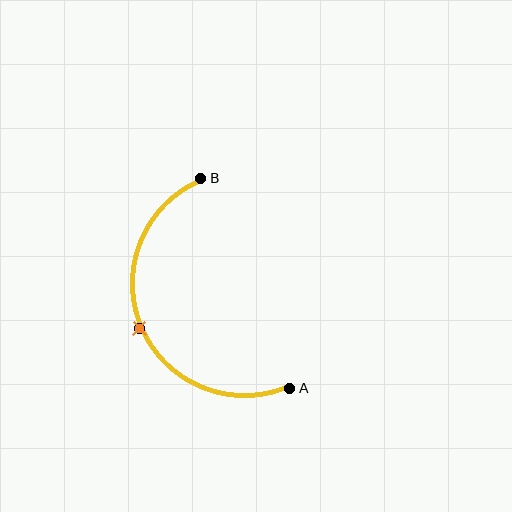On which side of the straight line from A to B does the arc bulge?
The arc bulges to the left of the straight line connecting A and B.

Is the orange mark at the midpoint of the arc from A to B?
Yes. The orange mark lies on the arc at equal arc-length from both A and B — it is the arc midpoint.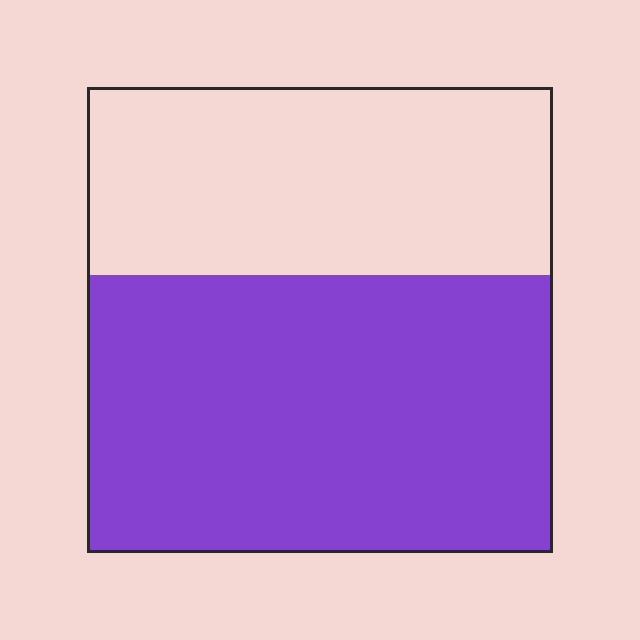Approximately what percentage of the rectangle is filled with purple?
Approximately 60%.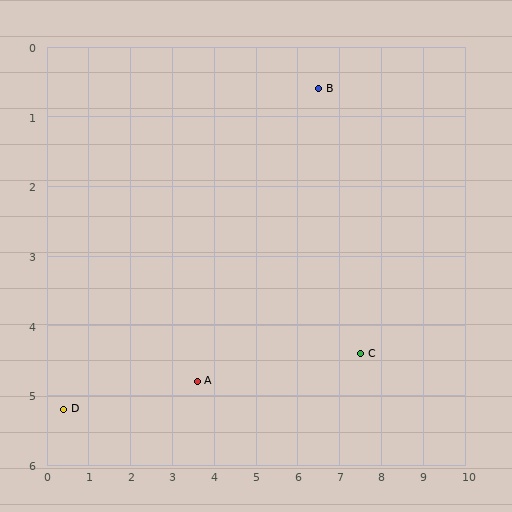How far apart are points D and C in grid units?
Points D and C are about 7.1 grid units apart.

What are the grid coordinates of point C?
Point C is at approximately (7.5, 4.4).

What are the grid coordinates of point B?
Point B is at approximately (6.5, 0.6).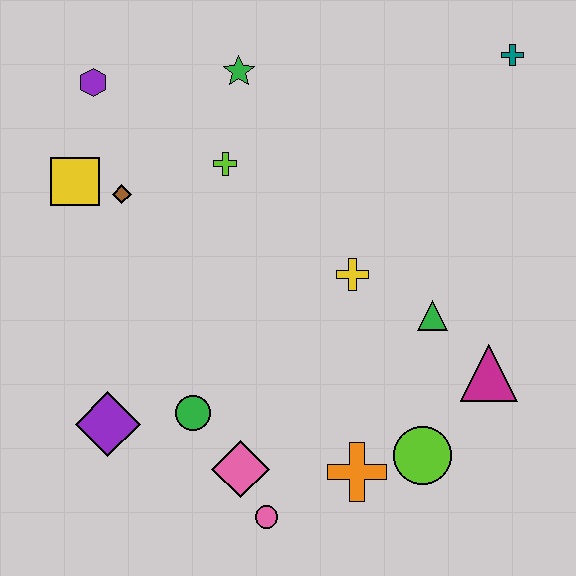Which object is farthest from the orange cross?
The purple hexagon is farthest from the orange cross.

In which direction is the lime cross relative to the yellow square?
The lime cross is to the right of the yellow square.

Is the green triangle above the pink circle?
Yes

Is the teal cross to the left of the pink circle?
No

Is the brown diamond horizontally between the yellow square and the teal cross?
Yes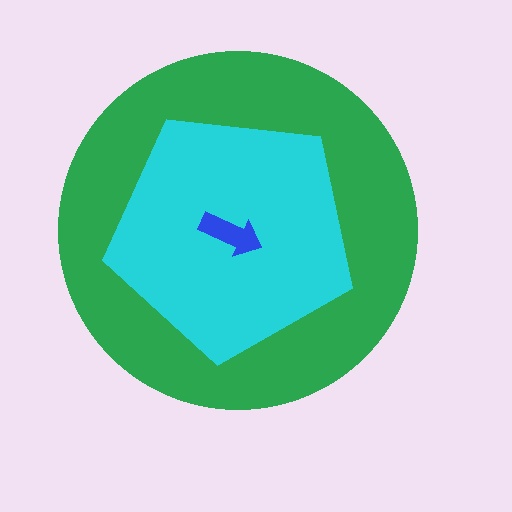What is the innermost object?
The blue arrow.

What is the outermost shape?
The green circle.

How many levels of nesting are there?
3.